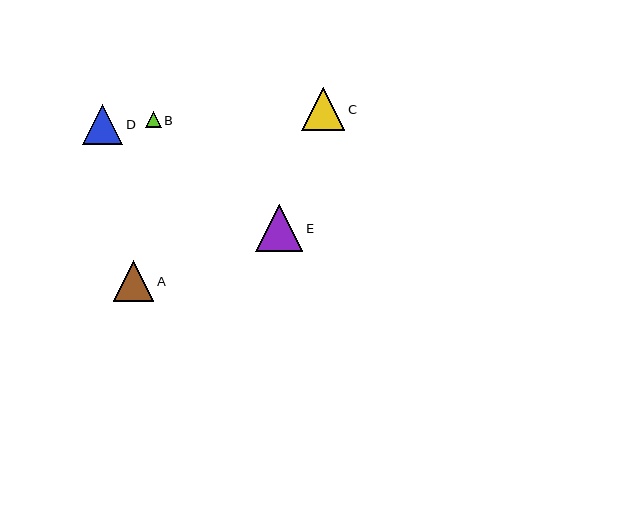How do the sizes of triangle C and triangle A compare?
Triangle C and triangle A are approximately the same size.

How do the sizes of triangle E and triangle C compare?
Triangle E and triangle C are approximately the same size.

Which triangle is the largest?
Triangle E is the largest with a size of approximately 47 pixels.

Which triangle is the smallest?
Triangle B is the smallest with a size of approximately 16 pixels.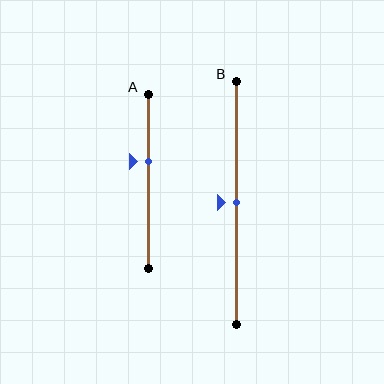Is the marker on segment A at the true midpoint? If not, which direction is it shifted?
No, the marker on segment A is shifted upward by about 11% of the segment length.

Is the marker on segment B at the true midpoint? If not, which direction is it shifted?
Yes, the marker on segment B is at the true midpoint.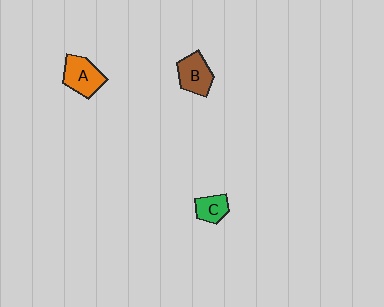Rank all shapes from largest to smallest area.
From largest to smallest: A (orange), B (brown), C (green).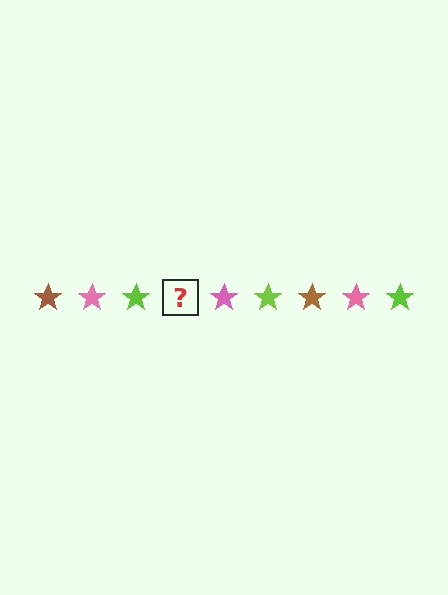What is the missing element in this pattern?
The missing element is a brown star.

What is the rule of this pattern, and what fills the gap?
The rule is that the pattern cycles through brown, pink, lime stars. The gap should be filled with a brown star.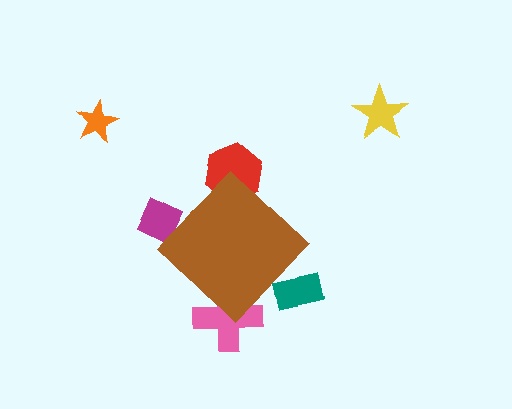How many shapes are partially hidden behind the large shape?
4 shapes are partially hidden.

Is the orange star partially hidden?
No, the orange star is fully visible.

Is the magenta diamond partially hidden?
Yes, the magenta diamond is partially hidden behind the brown diamond.